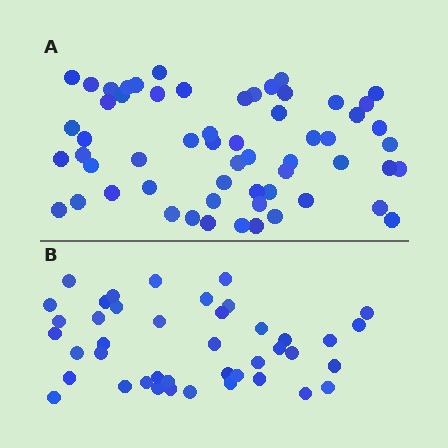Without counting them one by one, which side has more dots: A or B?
Region A (the top region) has more dots.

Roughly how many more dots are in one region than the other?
Region A has approximately 15 more dots than region B.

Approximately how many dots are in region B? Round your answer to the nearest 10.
About 40 dots. (The exact count is 42, which rounds to 40.)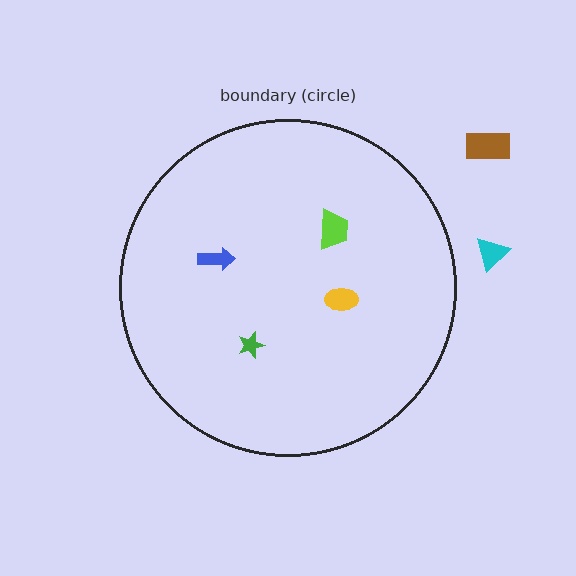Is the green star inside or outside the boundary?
Inside.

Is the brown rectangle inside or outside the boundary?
Outside.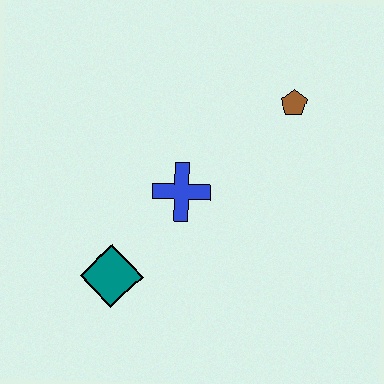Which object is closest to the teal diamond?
The blue cross is closest to the teal diamond.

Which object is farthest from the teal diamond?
The brown pentagon is farthest from the teal diamond.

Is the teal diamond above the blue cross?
No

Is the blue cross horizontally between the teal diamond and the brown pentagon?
Yes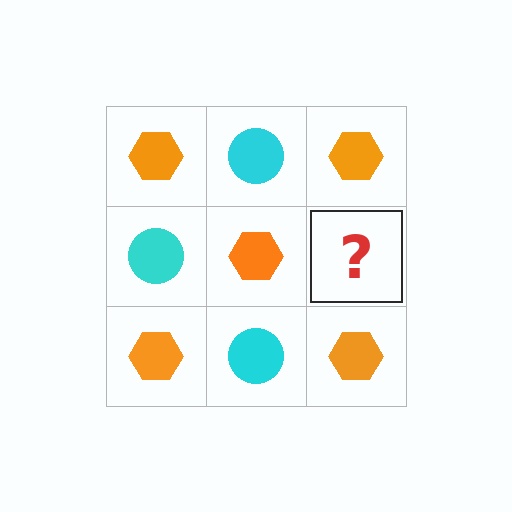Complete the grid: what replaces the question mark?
The question mark should be replaced with a cyan circle.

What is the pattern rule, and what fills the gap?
The rule is that it alternates orange hexagon and cyan circle in a checkerboard pattern. The gap should be filled with a cyan circle.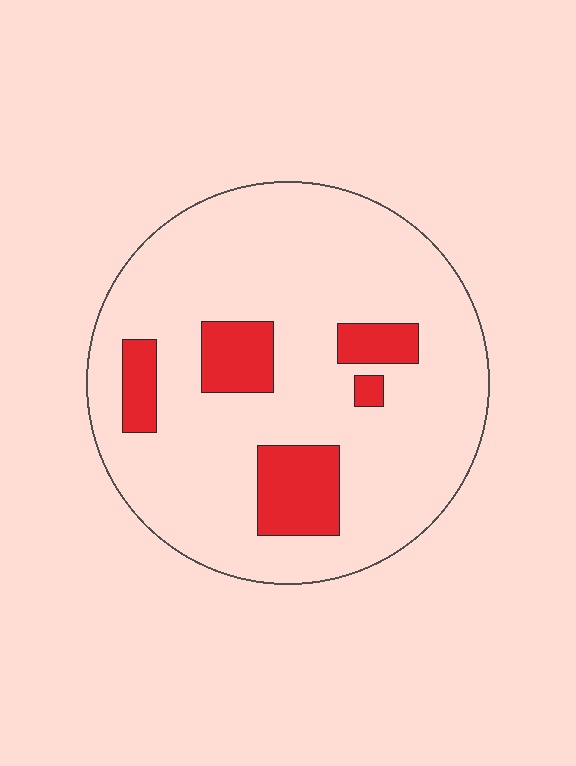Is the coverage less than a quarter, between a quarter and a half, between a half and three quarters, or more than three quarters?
Less than a quarter.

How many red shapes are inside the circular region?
5.